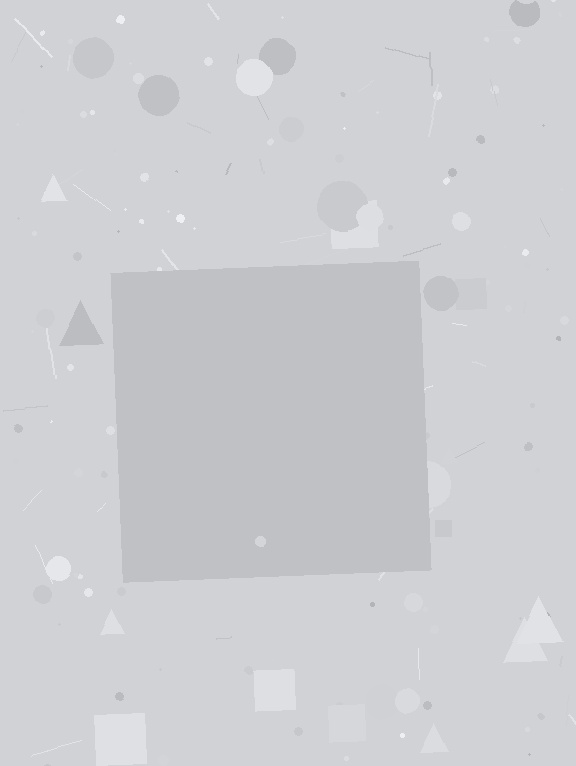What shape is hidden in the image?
A square is hidden in the image.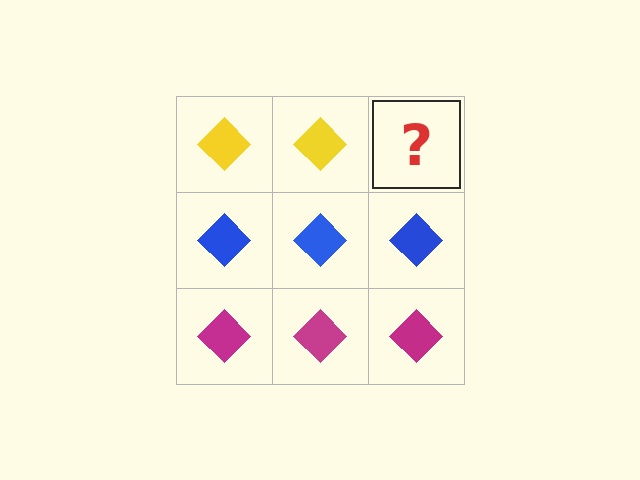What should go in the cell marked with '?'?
The missing cell should contain a yellow diamond.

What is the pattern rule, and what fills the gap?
The rule is that each row has a consistent color. The gap should be filled with a yellow diamond.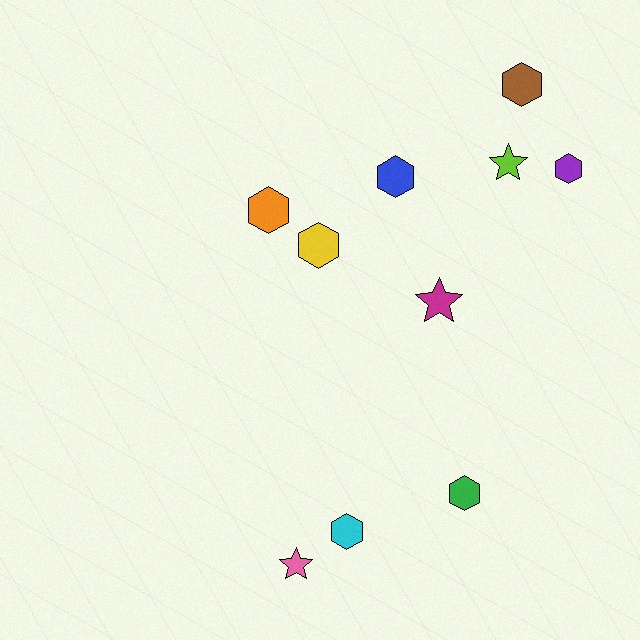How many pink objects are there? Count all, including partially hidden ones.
There is 1 pink object.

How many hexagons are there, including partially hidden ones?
There are 7 hexagons.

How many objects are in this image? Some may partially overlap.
There are 10 objects.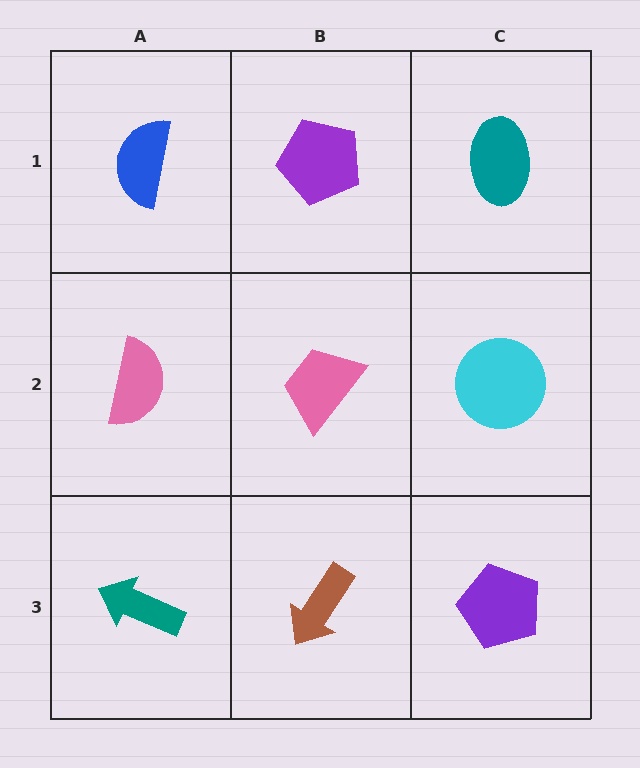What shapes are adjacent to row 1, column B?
A pink trapezoid (row 2, column B), a blue semicircle (row 1, column A), a teal ellipse (row 1, column C).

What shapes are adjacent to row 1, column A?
A pink semicircle (row 2, column A), a purple pentagon (row 1, column B).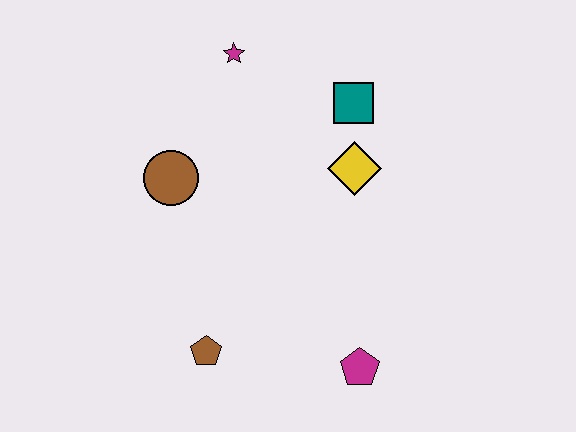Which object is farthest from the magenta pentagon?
The magenta star is farthest from the magenta pentagon.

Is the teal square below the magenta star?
Yes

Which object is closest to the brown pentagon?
The magenta pentagon is closest to the brown pentagon.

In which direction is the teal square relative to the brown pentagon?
The teal square is above the brown pentagon.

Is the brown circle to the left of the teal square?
Yes